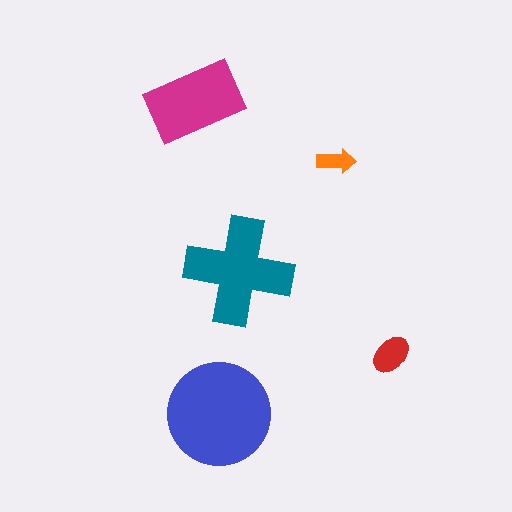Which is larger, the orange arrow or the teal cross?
The teal cross.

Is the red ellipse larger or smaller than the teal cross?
Smaller.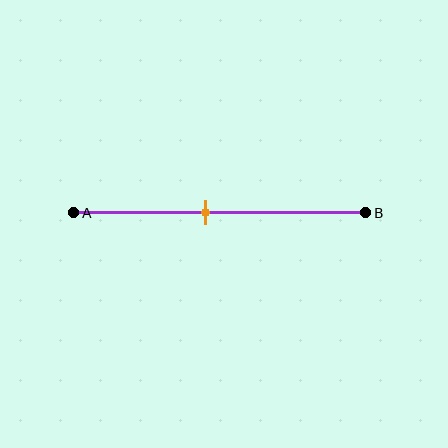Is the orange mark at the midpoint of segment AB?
No, the mark is at about 45% from A, not at the 50% midpoint.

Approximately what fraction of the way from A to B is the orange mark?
The orange mark is approximately 45% of the way from A to B.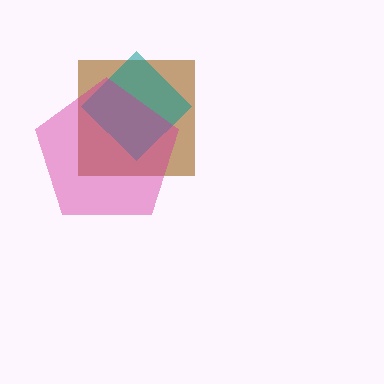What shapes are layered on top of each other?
The layered shapes are: a brown square, a teal diamond, a magenta pentagon.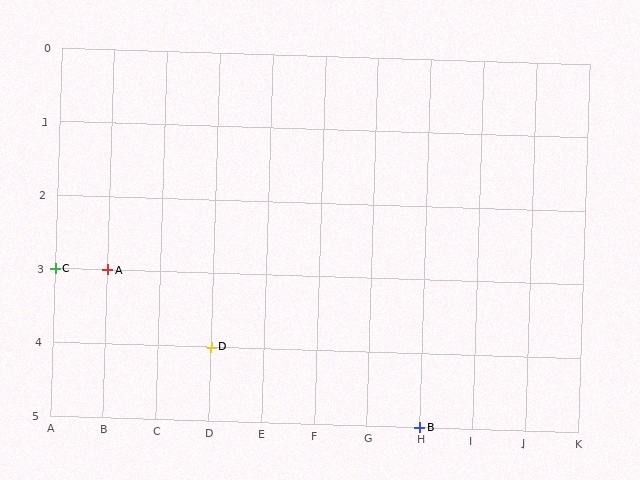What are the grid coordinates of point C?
Point C is at grid coordinates (A, 3).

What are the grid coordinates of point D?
Point D is at grid coordinates (D, 4).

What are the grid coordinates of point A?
Point A is at grid coordinates (B, 3).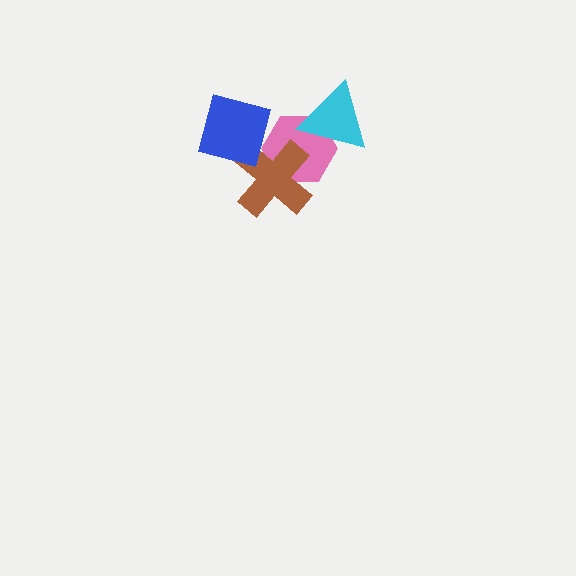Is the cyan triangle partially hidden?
No, no other shape covers it.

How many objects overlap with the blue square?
2 objects overlap with the blue square.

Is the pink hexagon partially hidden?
Yes, it is partially covered by another shape.